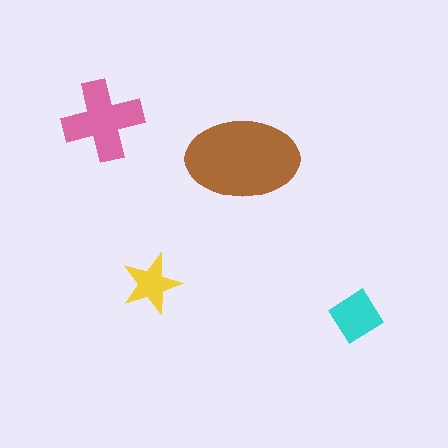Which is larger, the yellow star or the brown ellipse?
The brown ellipse.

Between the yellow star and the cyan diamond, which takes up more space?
The cyan diamond.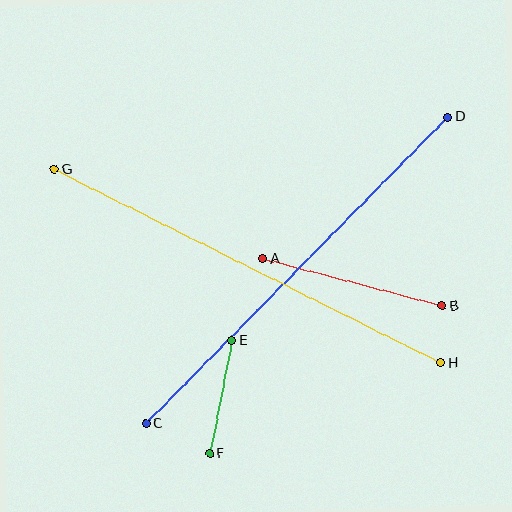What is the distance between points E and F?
The distance is approximately 115 pixels.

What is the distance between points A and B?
The distance is approximately 185 pixels.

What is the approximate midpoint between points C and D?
The midpoint is at approximately (297, 270) pixels.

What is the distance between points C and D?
The distance is approximately 430 pixels.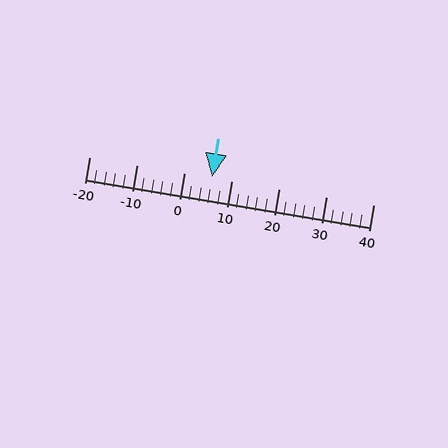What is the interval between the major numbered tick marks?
The major tick marks are spaced 10 units apart.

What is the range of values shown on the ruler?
The ruler shows values from -20 to 40.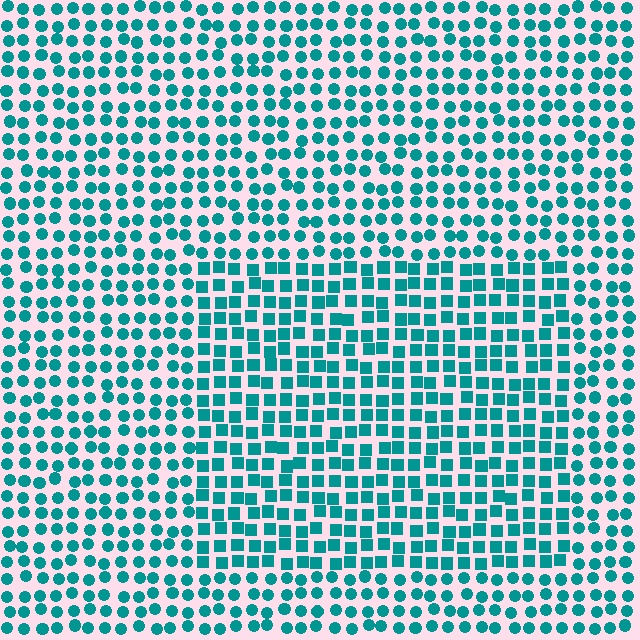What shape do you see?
I see a rectangle.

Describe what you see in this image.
The image is filled with small teal elements arranged in a uniform grid. A rectangle-shaped region contains squares, while the surrounding area contains circles. The boundary is defined purely by the change in element shape.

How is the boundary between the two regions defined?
The boundary is defined by a change in element shape: squares inside vs. circles outside. All elements share the same color and spacing.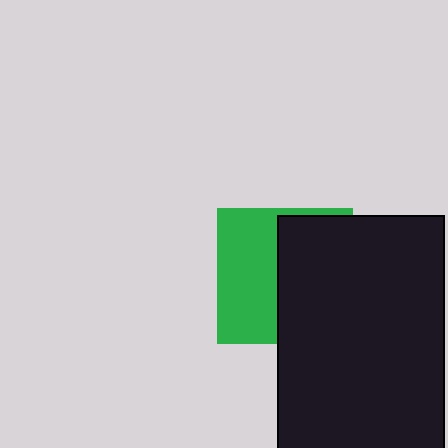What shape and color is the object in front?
The object in front is a black rectangle.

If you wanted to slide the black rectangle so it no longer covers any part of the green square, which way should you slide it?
Slide it right — that is the most direct way to separate the two shapes.